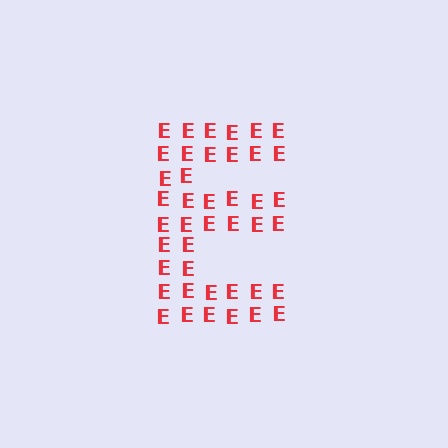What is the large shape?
The large shape is the letter E.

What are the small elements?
The small elements are letter E's.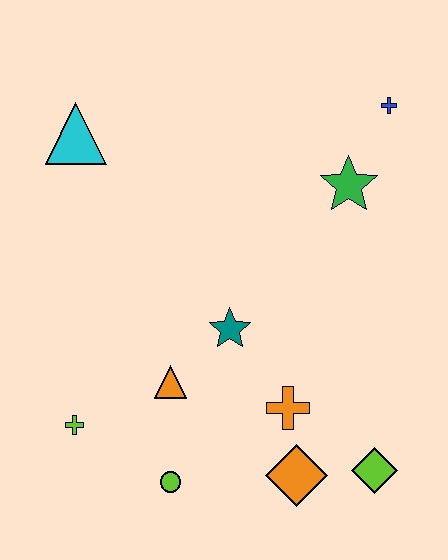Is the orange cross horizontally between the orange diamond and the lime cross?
Yes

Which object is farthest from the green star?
The lime cross is farthest from the green star.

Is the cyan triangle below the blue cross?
Yes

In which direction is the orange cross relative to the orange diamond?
The orange cross is above the orange diamond.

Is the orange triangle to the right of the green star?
No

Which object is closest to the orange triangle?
The teal star is closest to the orange triangle.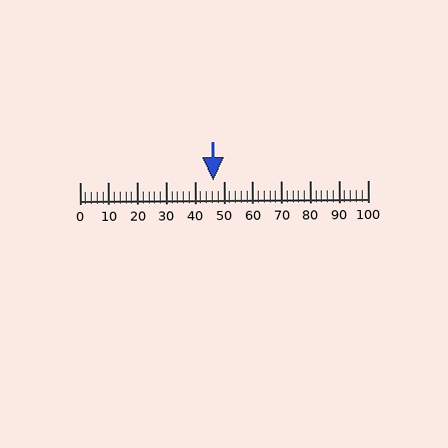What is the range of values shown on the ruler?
The ruler shows values from 0 to 100.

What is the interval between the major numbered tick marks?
The major tick marks are spaced 10 units apart.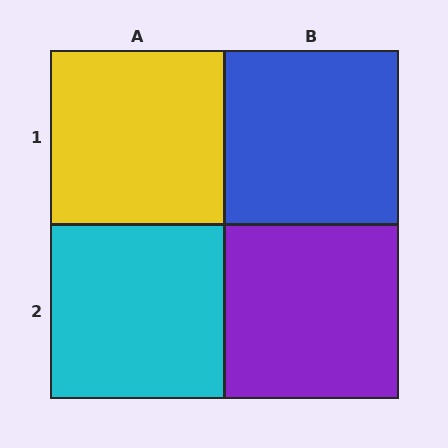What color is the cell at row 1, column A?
Yellow.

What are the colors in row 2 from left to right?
Cyan, purple.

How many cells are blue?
1 cell is blue.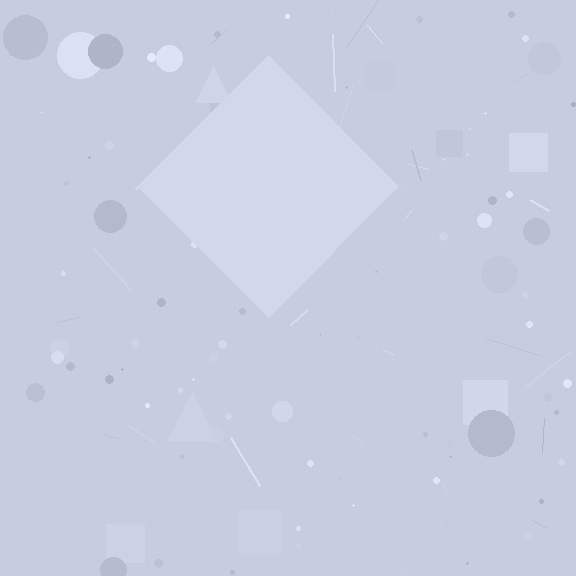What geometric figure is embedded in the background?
A diamond is embedded in the background.